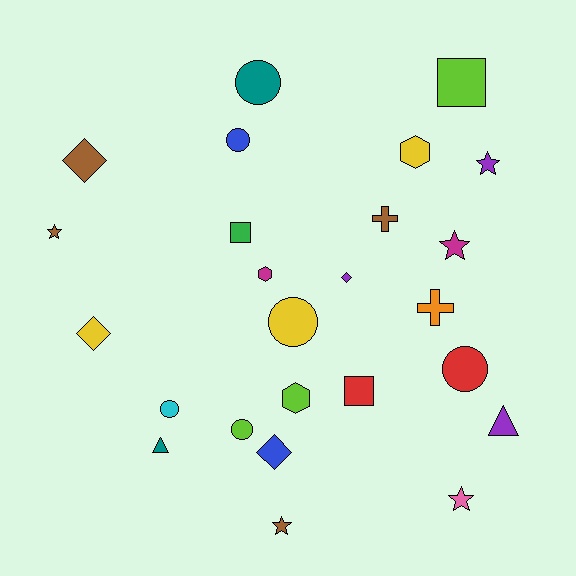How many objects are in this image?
There are 25 objects.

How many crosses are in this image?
There are 2 crosses.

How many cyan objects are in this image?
There is 1 cyan object.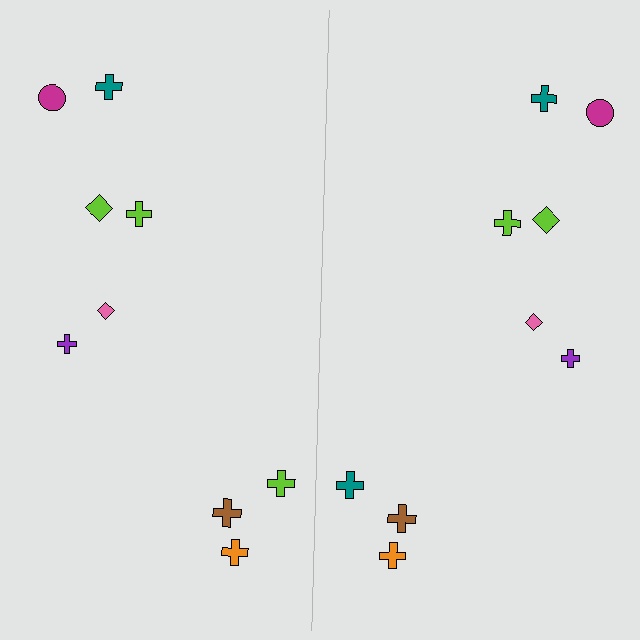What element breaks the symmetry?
The teal cross on the right side breaks the symmetry — its mirror counterpart is lime.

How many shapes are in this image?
There are 18 shapes in this image.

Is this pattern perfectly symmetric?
No, the pattern is not perfectly symmetric. The teal cross on the right side breaks the symmetry — its mirror counterpart is lime.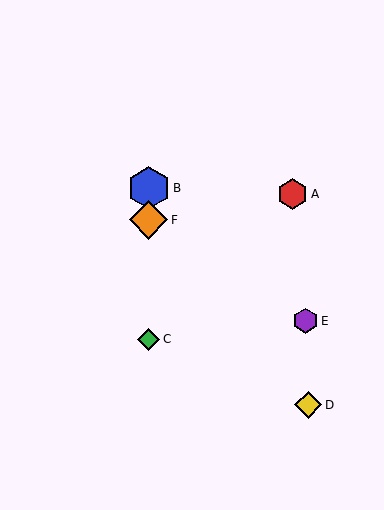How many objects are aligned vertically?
3 objects (B, C, F) are aligned vertically.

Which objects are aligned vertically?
Objects B, C, F are aligned vertically.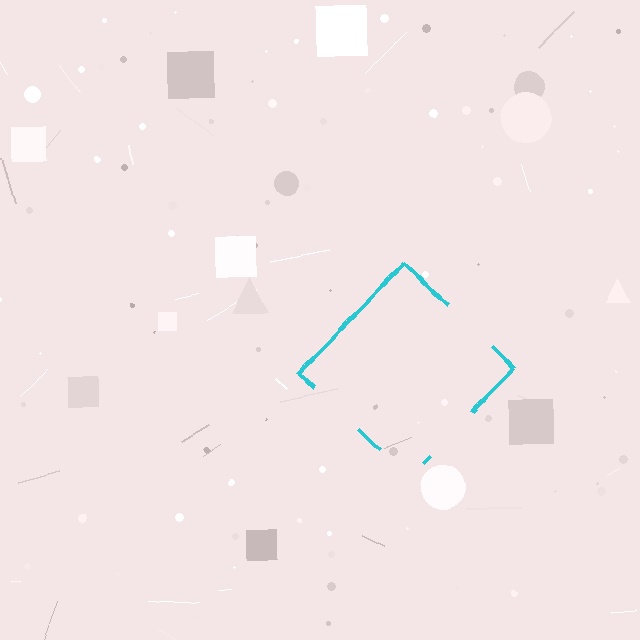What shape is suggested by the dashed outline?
The dashed outline suggests a diamond.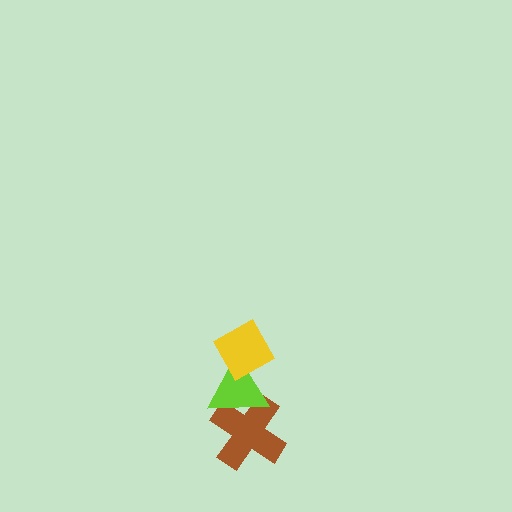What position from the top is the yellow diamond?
The yellow diamond is 1st from the top.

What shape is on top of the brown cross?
The lime triangle is on top of the brown cross.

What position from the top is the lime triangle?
The lime triangle is 2nd from the top.